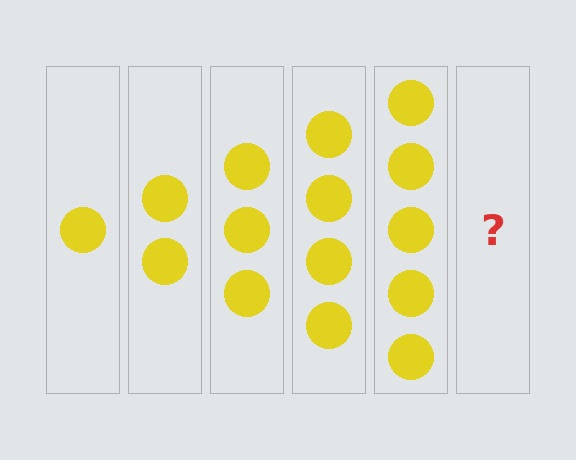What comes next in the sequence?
The next element should be 6 circles.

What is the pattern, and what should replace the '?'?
The pattern is that each step adds one more circle. The '?' should be 6 circles.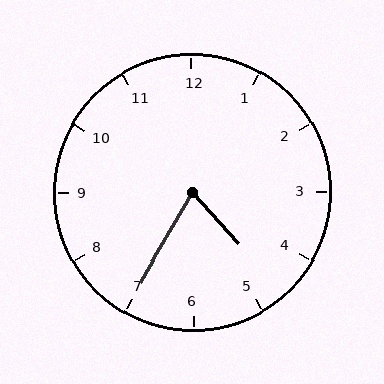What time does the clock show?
4:35.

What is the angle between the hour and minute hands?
Approximately 72 degrees.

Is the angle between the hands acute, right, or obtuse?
It is acute.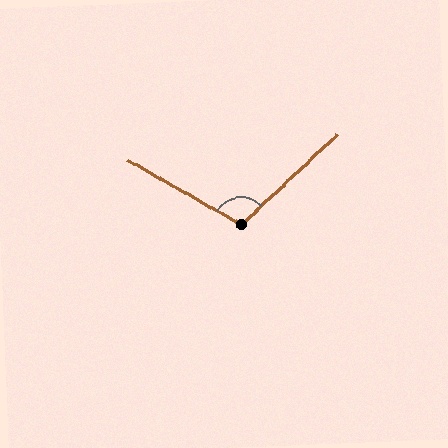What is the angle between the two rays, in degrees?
Approximately 107 degrees.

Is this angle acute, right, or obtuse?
It is obtuse.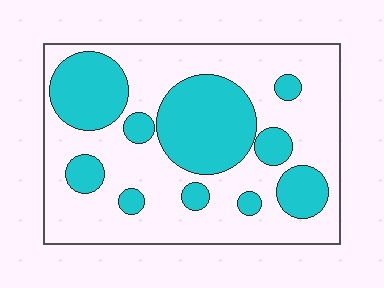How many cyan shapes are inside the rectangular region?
10.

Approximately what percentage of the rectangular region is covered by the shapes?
Approximately 35%.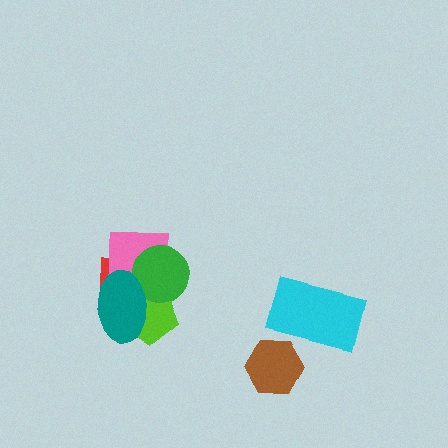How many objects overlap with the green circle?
4 objects overlap with the green circle.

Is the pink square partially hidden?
Yes, it is partially covered by another shape.